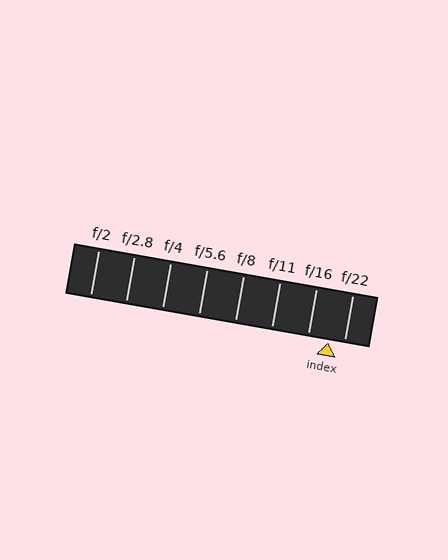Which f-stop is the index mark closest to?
The index mark is closest to f/22.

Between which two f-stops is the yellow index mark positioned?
The index mark is between f/16 and f/22.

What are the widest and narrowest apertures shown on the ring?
The widest aperture shown is f/2 and the narrowest is f/22.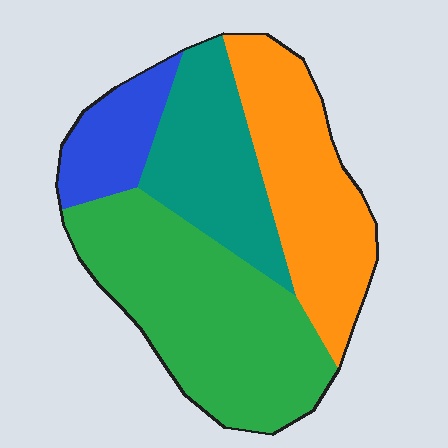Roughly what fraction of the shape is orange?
Orange covers 28% of the shape.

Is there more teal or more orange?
Orange.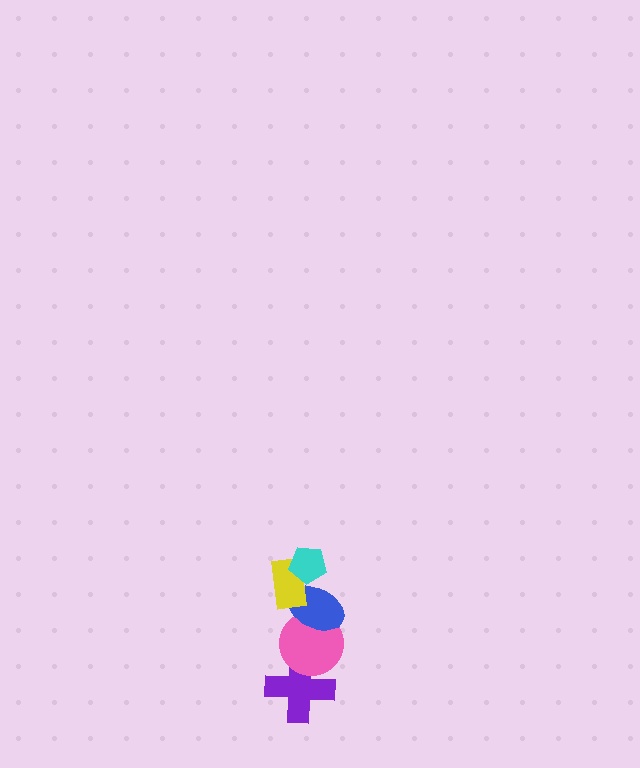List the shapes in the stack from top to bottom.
From top to bottom: the cyan pentagon, the yellow rectangle, the blue ellipse, the pink circle, the purple cross.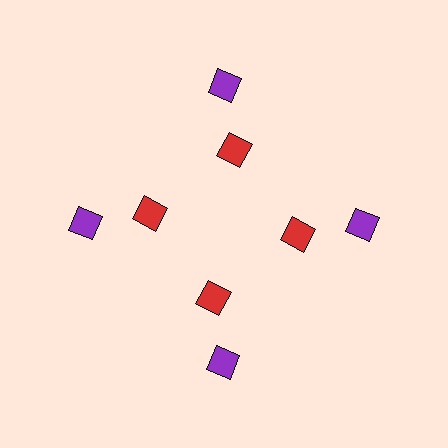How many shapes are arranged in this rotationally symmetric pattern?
There are 8 shapes, arranged in 4 groups of 2.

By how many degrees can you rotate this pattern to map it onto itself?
The pattern maps onto itself every 90 degrees of rotation.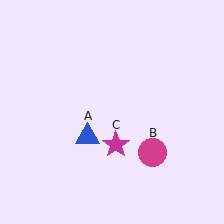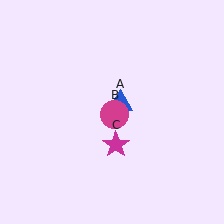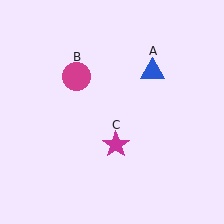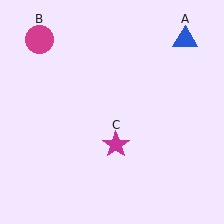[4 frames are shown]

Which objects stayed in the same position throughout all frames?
Magenta star (object C) remained stationary.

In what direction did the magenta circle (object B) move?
The magenta circle (object B) moved up and to the left.